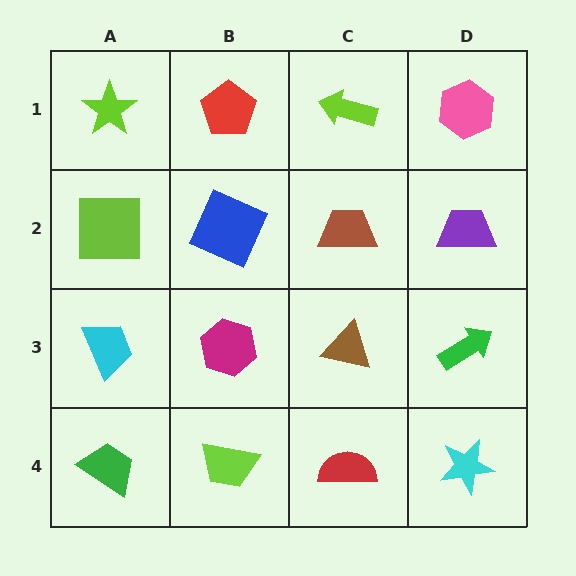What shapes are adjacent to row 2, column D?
A pink hexagon (row 1, column D), a green arrow (row 3, column D), a brown trapezoid (row 2, column C).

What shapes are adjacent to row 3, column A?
A lime square (row 2, column A), a green trapezoid (row 4, column A), a magenta hexagon (row 3, column B).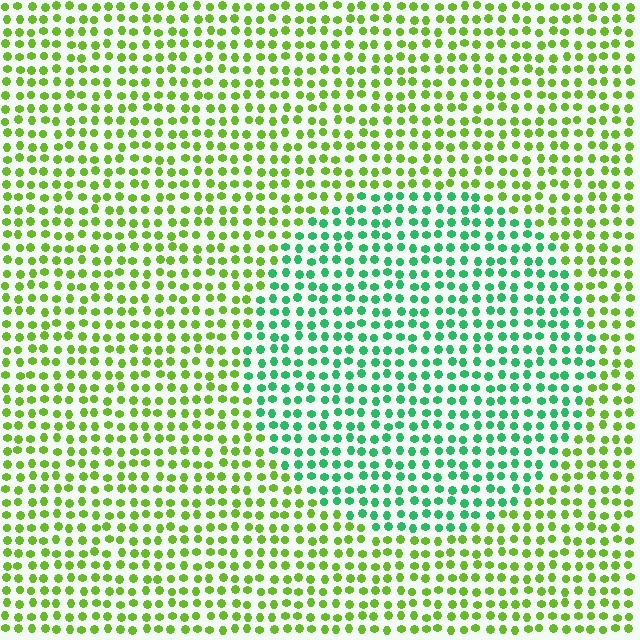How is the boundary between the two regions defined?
The boundary is defined purely by a slight shift in hue (about 50 degrees). Spacing, size, and orientation are identical on both sides.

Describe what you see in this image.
The image is filled with small lime elements in a uniform arrangement. A circle-shaped region is visible where the elements are tinted to a slightly different hue, forming a subtle color boundary.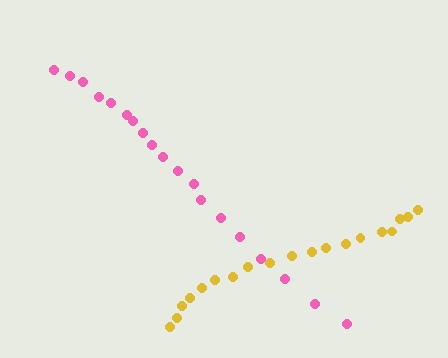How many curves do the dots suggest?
There are 2 distinct paths.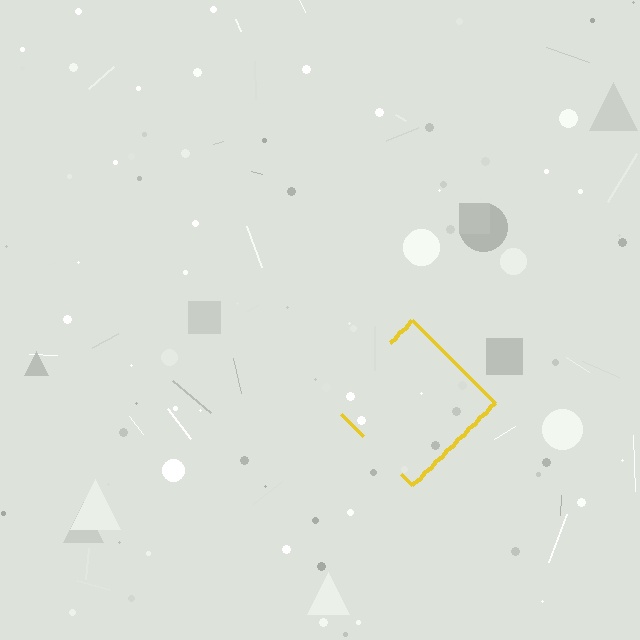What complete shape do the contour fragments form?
The contour fragments form a diamond.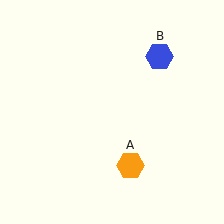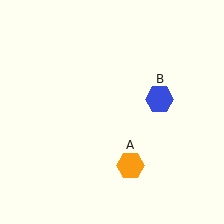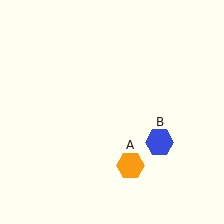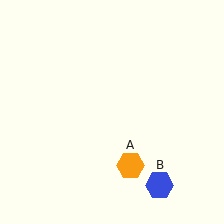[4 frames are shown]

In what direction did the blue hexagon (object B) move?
The blue hexagon (object B) moved down.